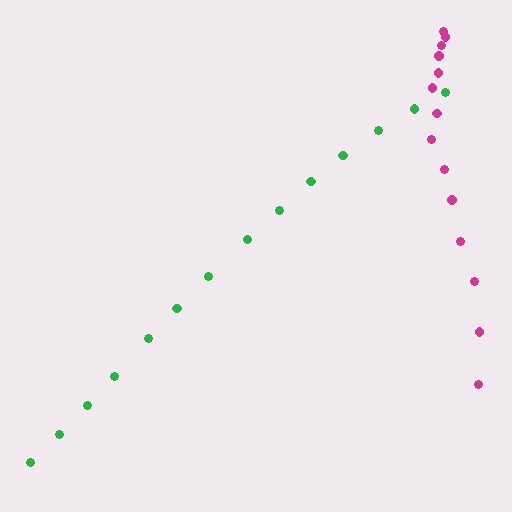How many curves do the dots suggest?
There are 2 distinct paths.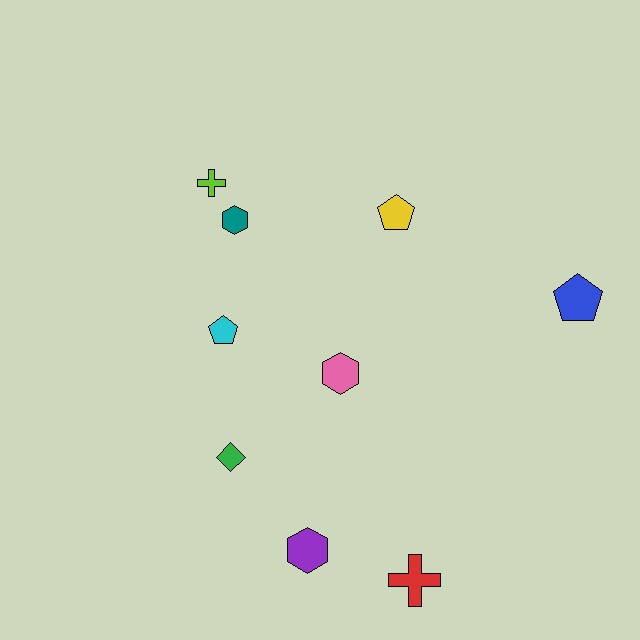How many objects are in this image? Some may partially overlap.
There are 9 objects.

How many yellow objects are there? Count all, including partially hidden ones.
There is 1 yellow object.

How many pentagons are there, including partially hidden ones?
There are 3 pentagons.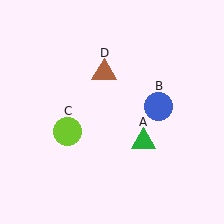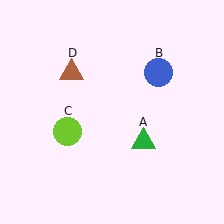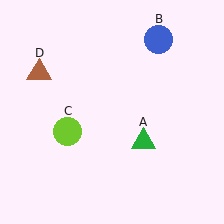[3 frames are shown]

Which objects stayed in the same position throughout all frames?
Green triangle (object A) and lime circle (object C) remained stationary.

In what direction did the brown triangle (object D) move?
The brown triangle (object D) moved left.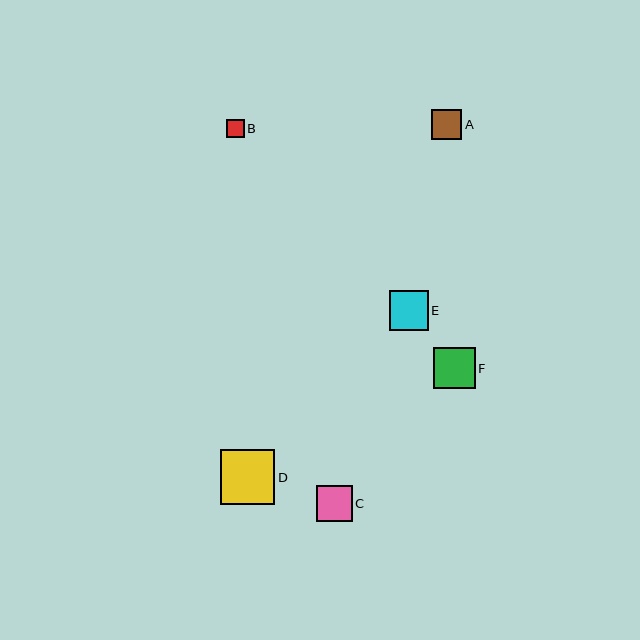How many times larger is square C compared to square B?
Square C is approximately 2.0 times the size of square B.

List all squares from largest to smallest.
From largest to smallest: D, F, E, C, A, B.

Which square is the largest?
Square D is the largest with a size of approximately 54 pixels.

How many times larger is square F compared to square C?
Square F is approximately 1.1 times the size of square C.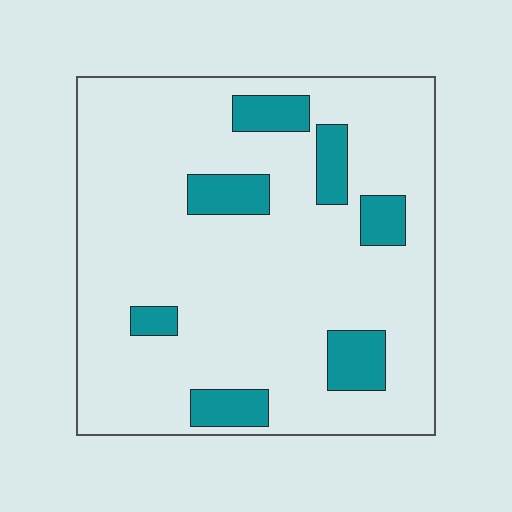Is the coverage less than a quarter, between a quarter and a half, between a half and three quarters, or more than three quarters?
Less than a quarter.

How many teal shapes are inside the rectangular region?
7.